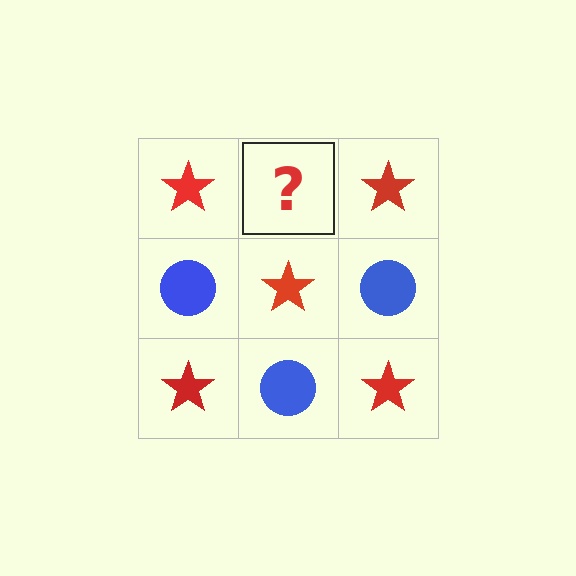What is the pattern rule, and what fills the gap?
The rule is that it alternates red star and blue circle in a checkerboard pattern. The gap should be filled with a blue circle.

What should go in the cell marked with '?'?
The missing cell should contain a blue circle.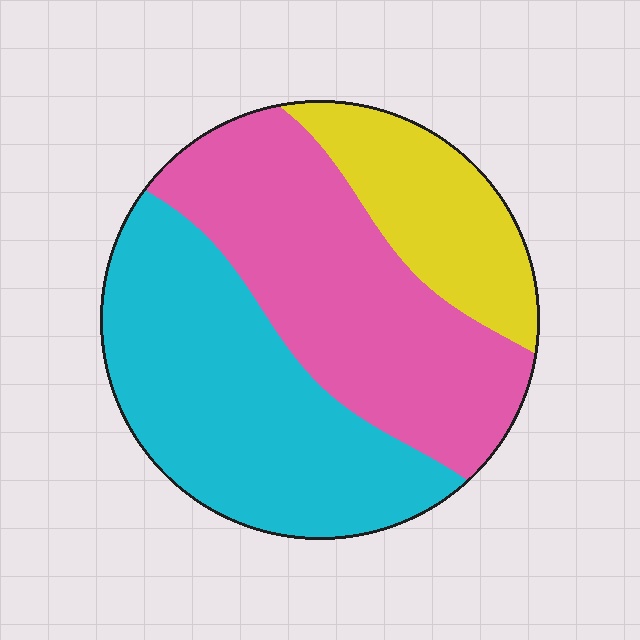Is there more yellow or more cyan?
Cyan.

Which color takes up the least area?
Yellow, at roughly 20%.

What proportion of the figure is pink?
Pink covers 40% of the figure.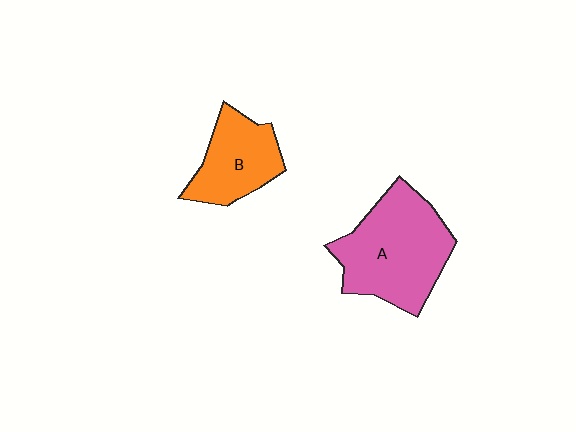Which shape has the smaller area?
Shape B (orange).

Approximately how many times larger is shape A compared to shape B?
Approximately 1.6 times.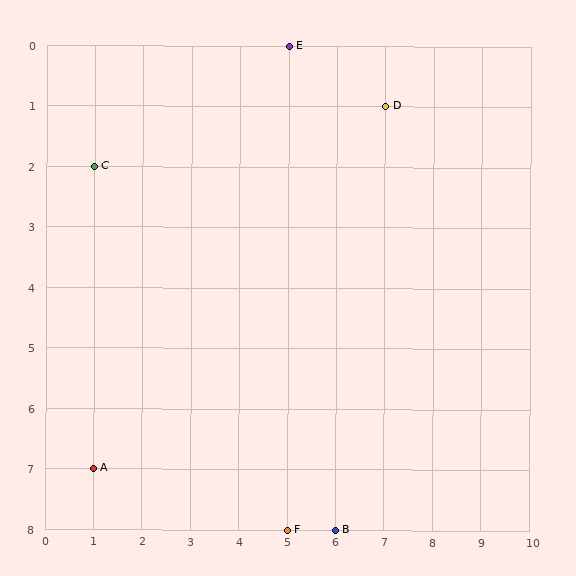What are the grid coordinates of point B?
Point B is at grid coordinates (6, 8).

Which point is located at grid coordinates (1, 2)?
Point C is at (1, 2).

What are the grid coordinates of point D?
Point D is at grid coordinates (7, 1).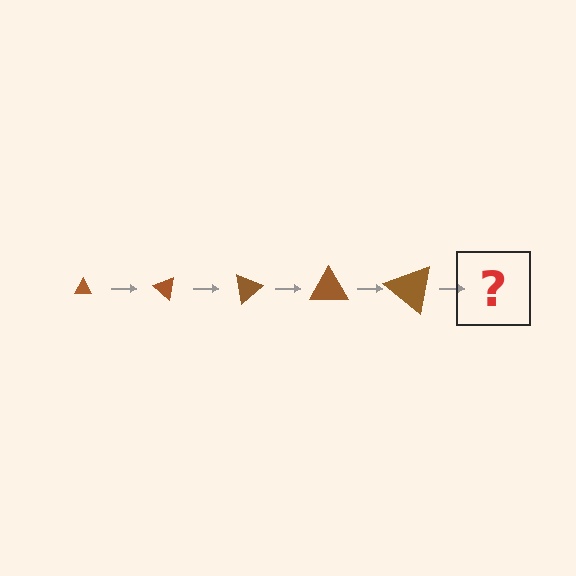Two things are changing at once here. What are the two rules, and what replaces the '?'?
The two rules are that the triangle grows larger each step and it rotates 40 degrees each step. The '?' should be a triangle, larger than the previous one and rotated 200 degrees from the start.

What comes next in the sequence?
The next element should be a triangle, larger than the previous one and rotated 200 degrees from the start.